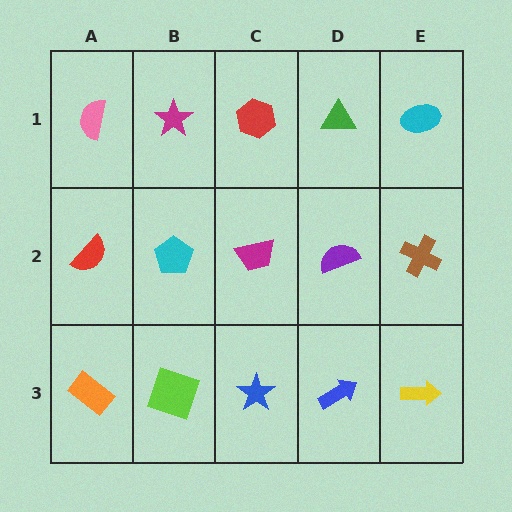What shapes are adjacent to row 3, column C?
A magenta trapezoid (row 2, column C), a lime square (row 3, column B), a blue arrow (row 3, column D).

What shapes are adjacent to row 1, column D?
A purple semicircle (row 2, column D), a red hexagon (row 1, column C), a cyan ellipse (row 1, column E).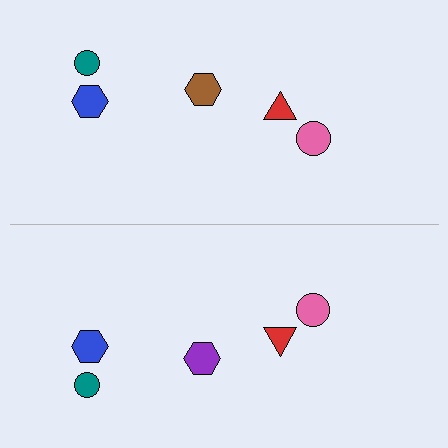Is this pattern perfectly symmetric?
No, the pattern is not perfectly symmetric. The purple hexagon on the bottom side breaks the symmetry — its mirror counterpart is brown.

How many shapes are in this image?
There are 10 shapes in this image.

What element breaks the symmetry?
The purple hexagon on the bottom side breaks the symmetry — its mirror counterpart is brown.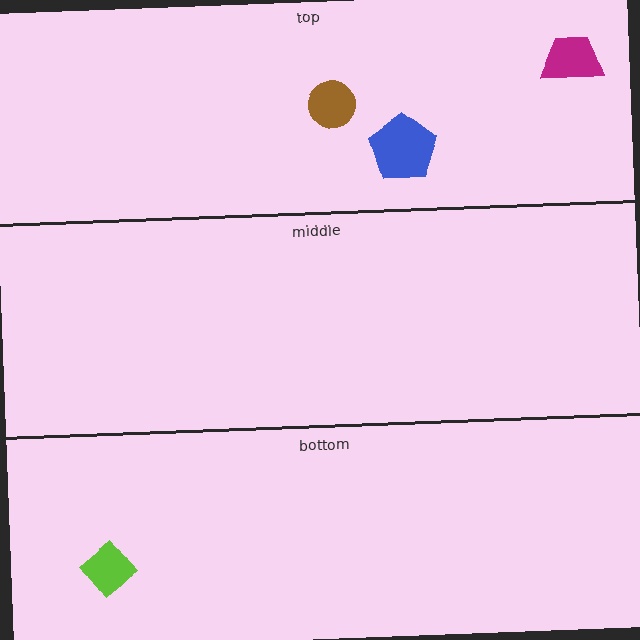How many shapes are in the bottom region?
1.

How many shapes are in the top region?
3.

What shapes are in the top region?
The brown circle, the blue pentagon, the magenta trapezoid.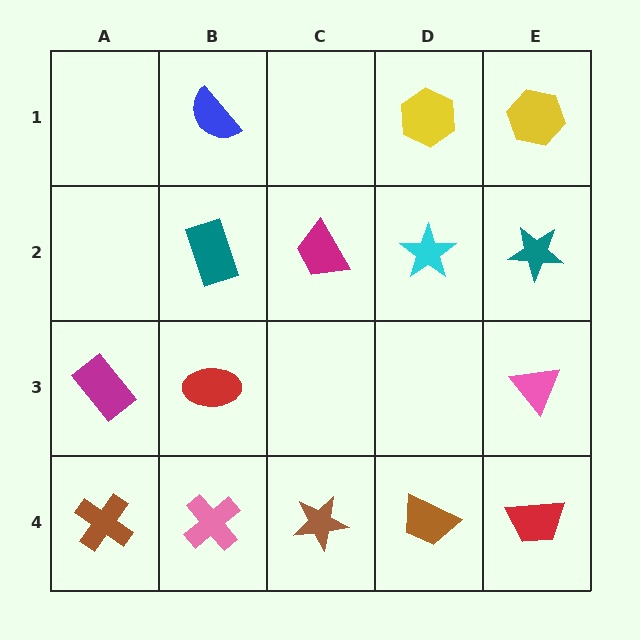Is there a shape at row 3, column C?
No, that cell is empty.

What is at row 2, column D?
A cyan star.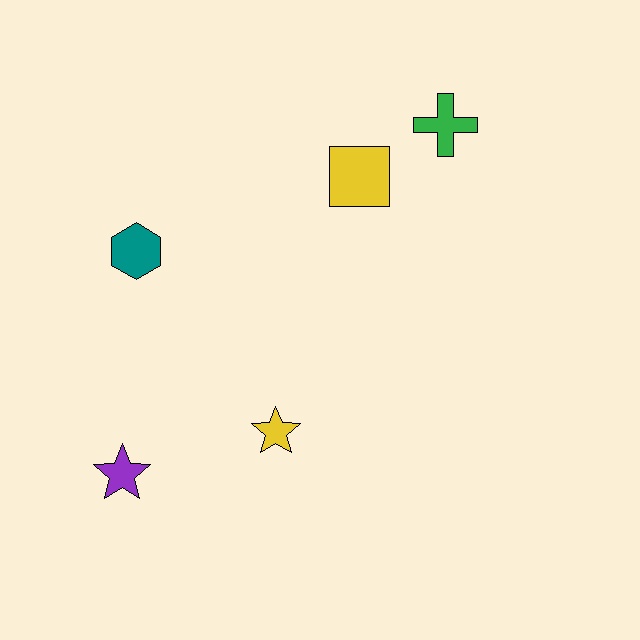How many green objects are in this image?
There is 1 green object.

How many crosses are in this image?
There is 1 cross.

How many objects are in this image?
There are 5 objects.